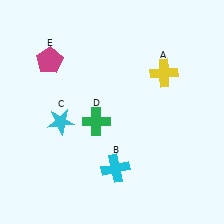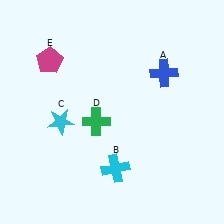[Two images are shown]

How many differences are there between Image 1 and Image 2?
There is 1 difference between the two images.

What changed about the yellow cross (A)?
In Image 1, A is yellow. In Image 2, it changed to blue.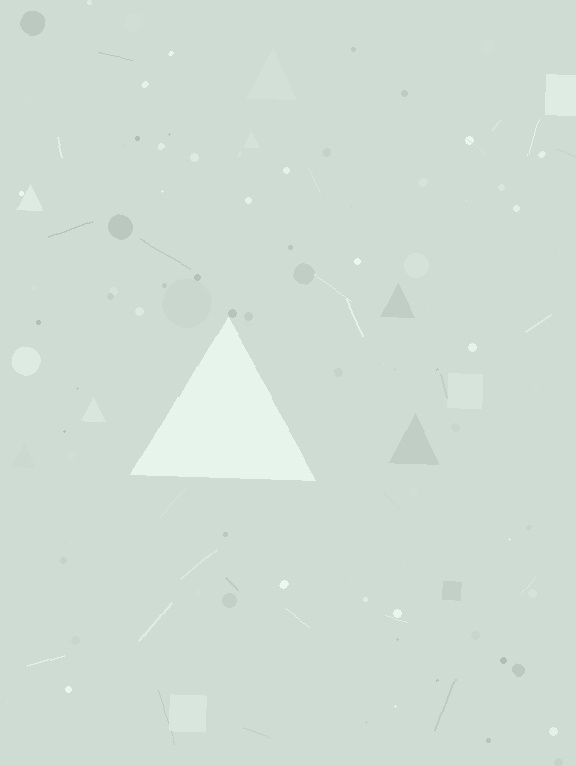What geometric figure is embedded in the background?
A triangle is embedded in the background.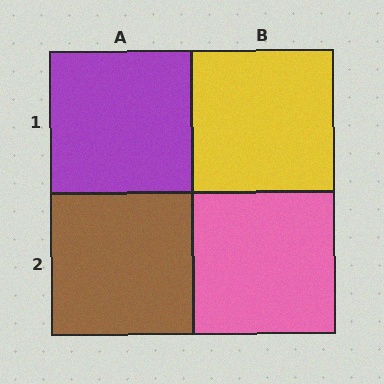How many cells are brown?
1 cell is brown.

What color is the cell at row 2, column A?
Brown.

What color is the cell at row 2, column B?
Pink.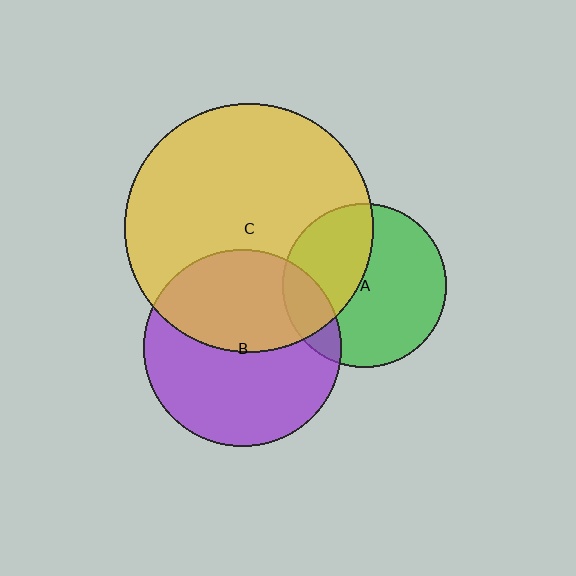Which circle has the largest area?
Circle C (yellow).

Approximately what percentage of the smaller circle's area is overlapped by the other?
Approximately 45%.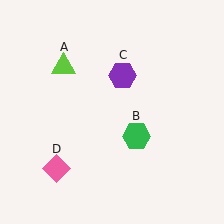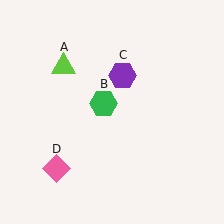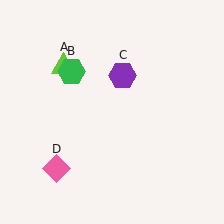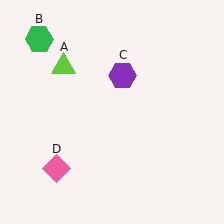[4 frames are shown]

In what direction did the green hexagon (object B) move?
The green hexagon (object B) moved up and to the left.